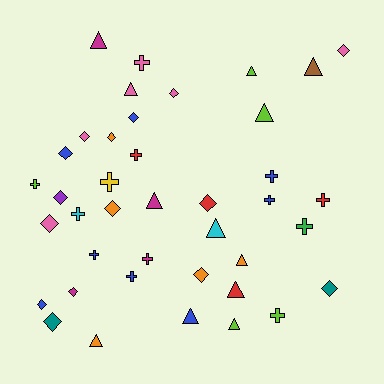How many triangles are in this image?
There are 12 triangles.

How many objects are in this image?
There are 40 objects.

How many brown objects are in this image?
There is 1 brown object.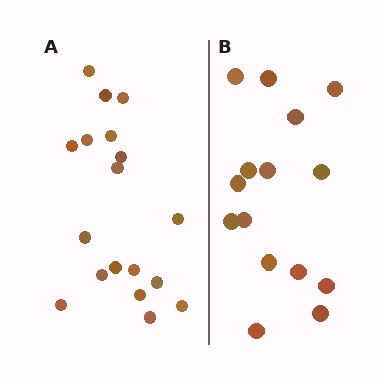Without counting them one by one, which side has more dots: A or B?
Region A (the left region) has more dots.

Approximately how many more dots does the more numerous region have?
Region A has just a few more — roughly 2 or 3 more dots than region B.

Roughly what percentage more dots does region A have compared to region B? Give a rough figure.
About 20% more.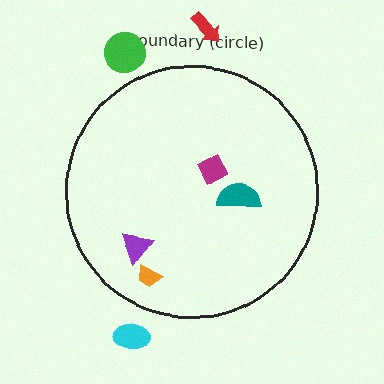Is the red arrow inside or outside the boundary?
Outside.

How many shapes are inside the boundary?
4 inside, 3 outside.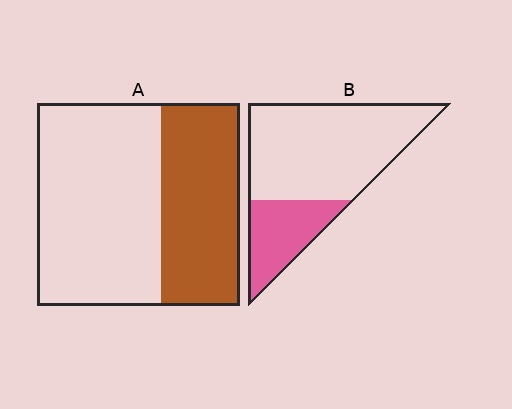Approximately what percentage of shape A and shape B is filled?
A is approximately 40% and B is approximately 25%.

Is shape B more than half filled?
No.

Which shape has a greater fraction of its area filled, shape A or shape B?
Shape A.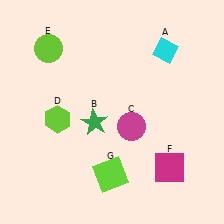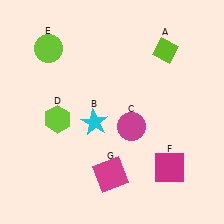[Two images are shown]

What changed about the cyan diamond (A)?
In Image 1, A is cyan. In Image 2, it changed to lime.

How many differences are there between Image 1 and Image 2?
There are 3 differences between the two images.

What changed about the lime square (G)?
In Image 1, G is lime. In Image 2, it changed to magenta.